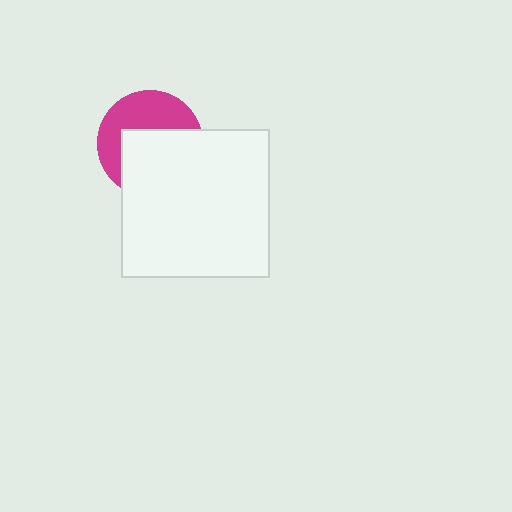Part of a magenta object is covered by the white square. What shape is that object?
It is a circle.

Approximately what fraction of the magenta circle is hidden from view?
Roughly 54% of the magenta circle is hidden behind the white square.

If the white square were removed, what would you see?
You would see the complete magenta circle.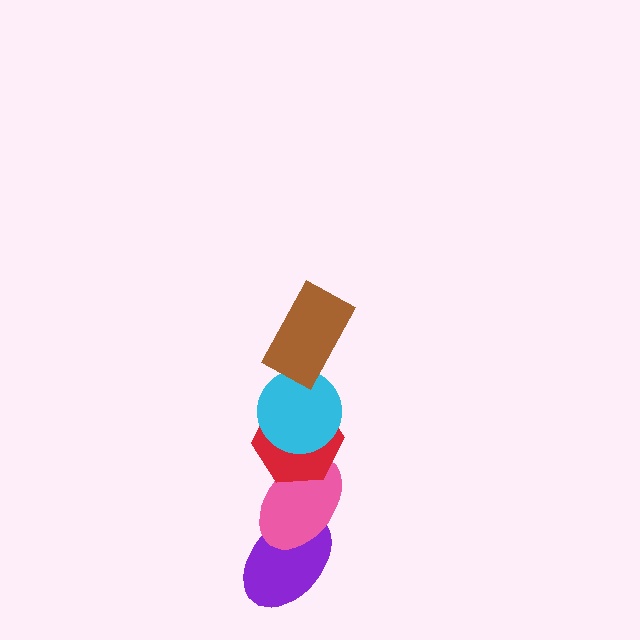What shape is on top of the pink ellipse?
The red hexagon is on top of the pink ellipse.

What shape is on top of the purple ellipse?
The pink ellipse is on top of the purple ellipse.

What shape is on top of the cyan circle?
The brown rectangle is on top of the cyan circle.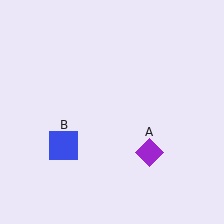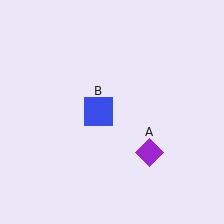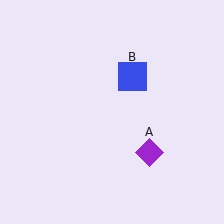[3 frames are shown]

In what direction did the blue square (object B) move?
The blue square (object B) moved up and to the right.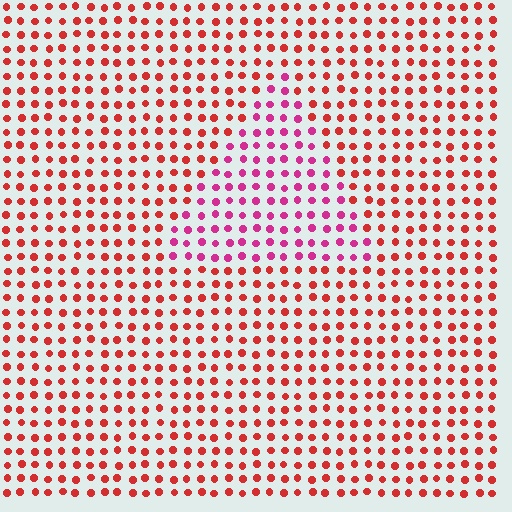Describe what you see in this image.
The image is filled with small red elements in a uniform arrangement. A triangle-shaped region is visible where the elements are tinted to a slightly different hue, forming a subtle color boundary.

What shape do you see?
I see a triangle.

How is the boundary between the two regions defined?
The boundary is defined purely by a slight shift in hue (about 36 degrees). Spacing, size, and orientation are identical on both sides.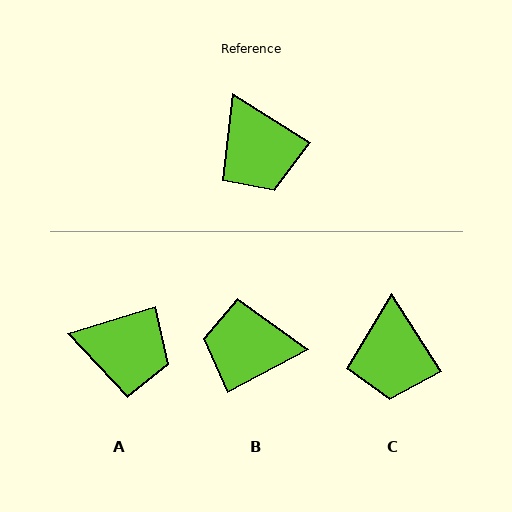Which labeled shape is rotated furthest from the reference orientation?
B, about 119 degrees away.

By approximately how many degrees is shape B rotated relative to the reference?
Approximately 119 degrees clockwise.